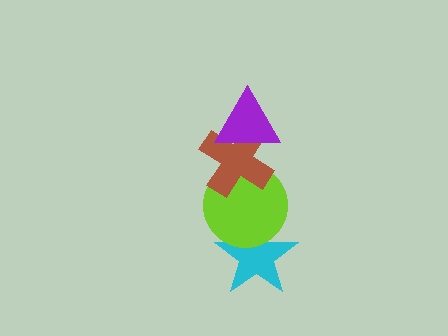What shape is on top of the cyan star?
The lime circle is on top of the cyan star.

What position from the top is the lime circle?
The lime circle is 3rd from the top.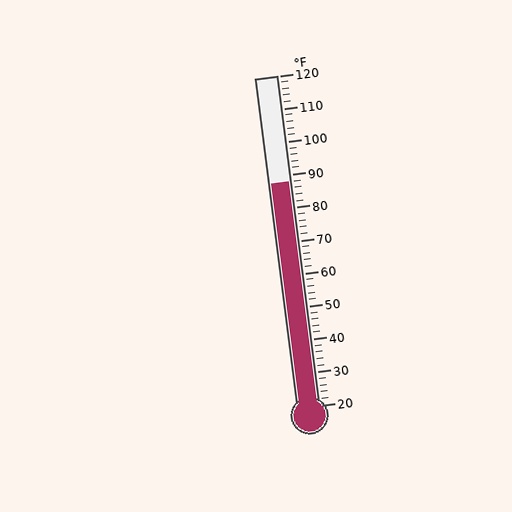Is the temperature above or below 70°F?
The temperature is above 70°F.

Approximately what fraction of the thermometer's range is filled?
The thermometer is filled to approximately 70% of its range.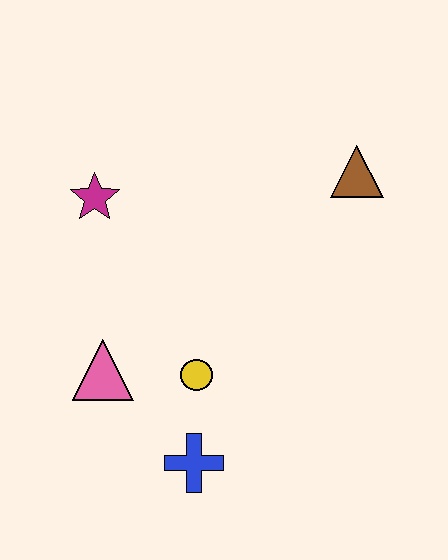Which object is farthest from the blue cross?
The brown triangle is farthest from the blue cross.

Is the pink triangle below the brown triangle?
Yes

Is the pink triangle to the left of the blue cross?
Yes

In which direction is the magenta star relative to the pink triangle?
The magenta star is above the pink triangle.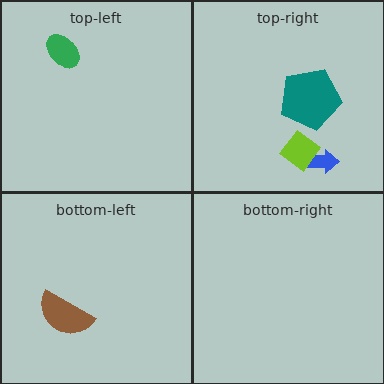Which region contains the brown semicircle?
The bottom-left region.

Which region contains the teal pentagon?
The top-right region.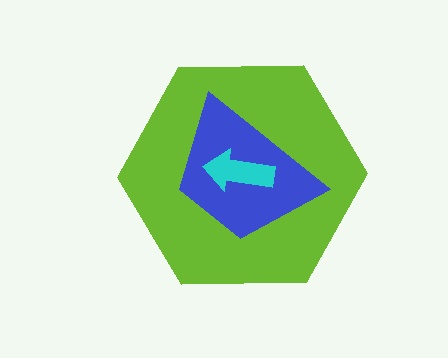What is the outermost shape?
The lime hexagon.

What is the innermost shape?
The cyan arrow.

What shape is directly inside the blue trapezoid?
The cyan arrow.